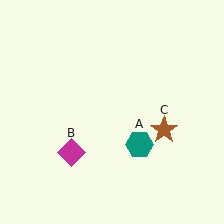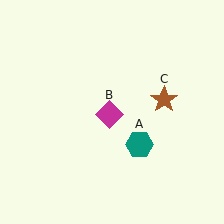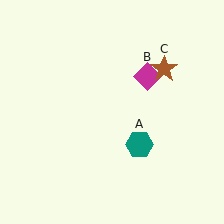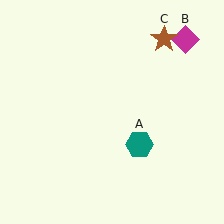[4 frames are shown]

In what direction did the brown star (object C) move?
The brown star (object C) moved up.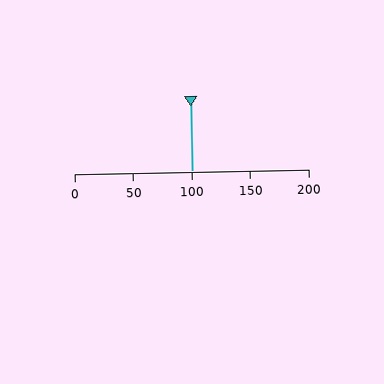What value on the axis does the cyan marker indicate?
The marker indicates approximately 100.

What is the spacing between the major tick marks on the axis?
The major ticks are spaced 50 apart.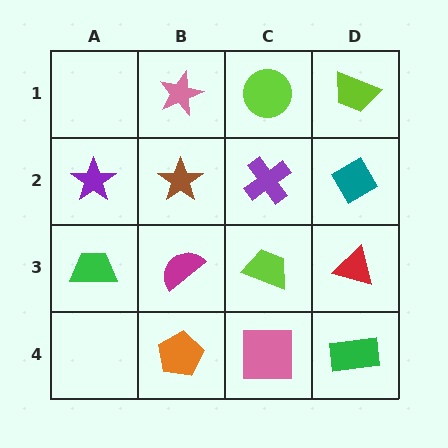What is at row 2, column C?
A purple cross.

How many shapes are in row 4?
3 shapes.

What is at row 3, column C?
A lime trapezoid.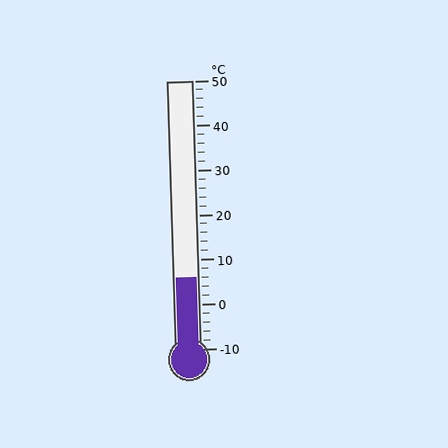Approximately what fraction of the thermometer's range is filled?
The thermometer is filled to approximately 25% of its range.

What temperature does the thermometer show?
The thermometer shows approximately 6°C.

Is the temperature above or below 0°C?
The temperature is above 0°C.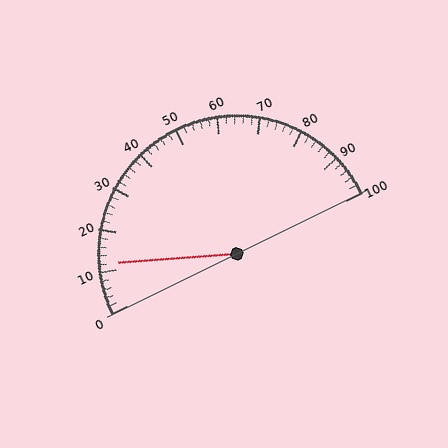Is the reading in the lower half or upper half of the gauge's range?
The reading is in the lower half of the range (0 to 100).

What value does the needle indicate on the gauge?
The needle indicates approximately 12.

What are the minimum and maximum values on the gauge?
The gauge ranges from 0 to 100.